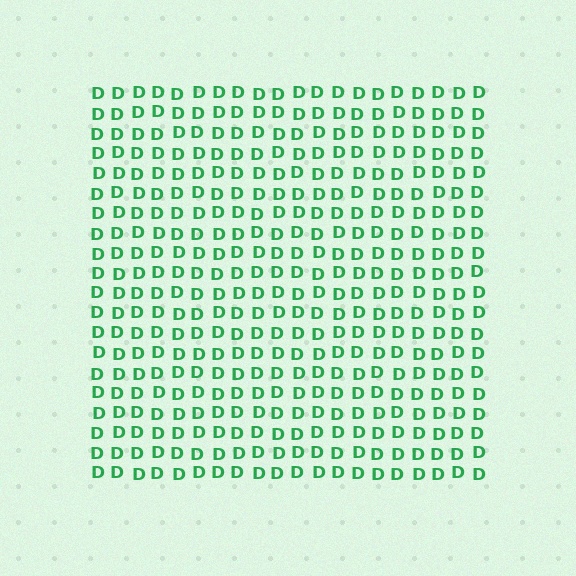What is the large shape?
The large shape is a square.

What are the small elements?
The small elements are letter D's.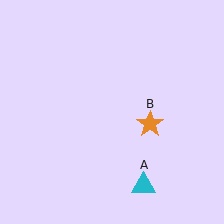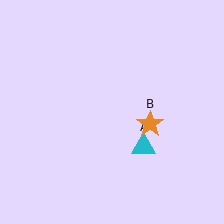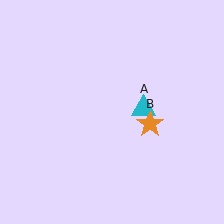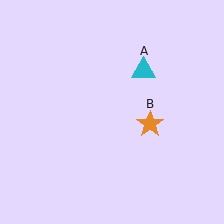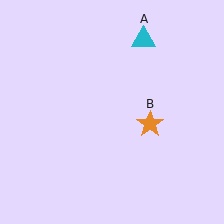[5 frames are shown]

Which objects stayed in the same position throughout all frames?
Orange star (object B) remained stationary.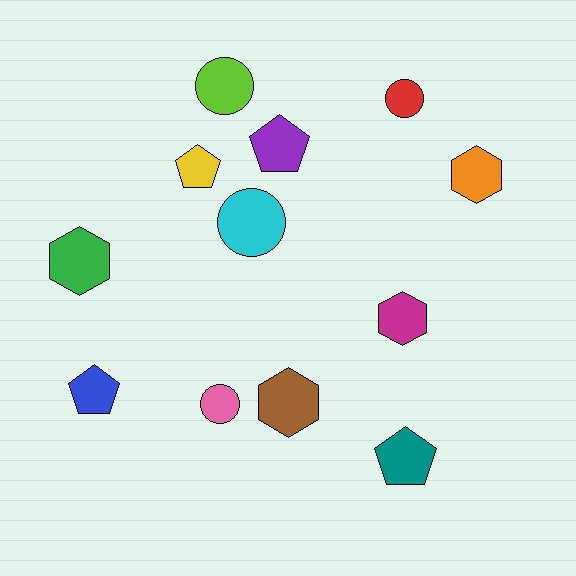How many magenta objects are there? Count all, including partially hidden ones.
There is 1 magenta object.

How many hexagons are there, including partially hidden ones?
There are 4 hexagons.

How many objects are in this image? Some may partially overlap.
There are 12 objects.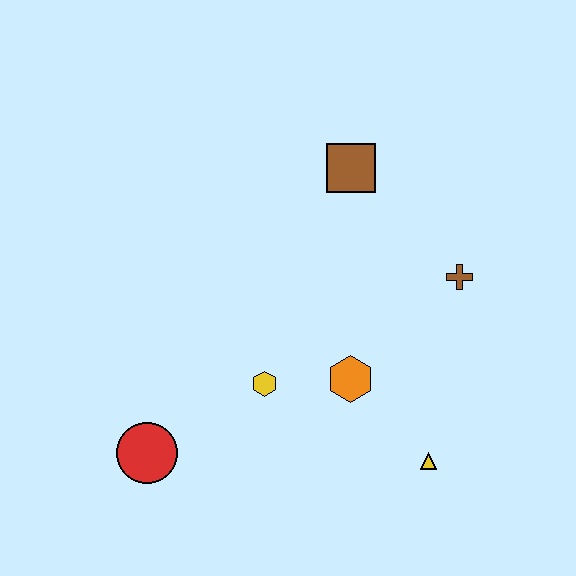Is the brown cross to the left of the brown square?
No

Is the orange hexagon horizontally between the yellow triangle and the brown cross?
No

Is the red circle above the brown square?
No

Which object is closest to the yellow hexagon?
The orange hexagon is closest to the yellow hexagon.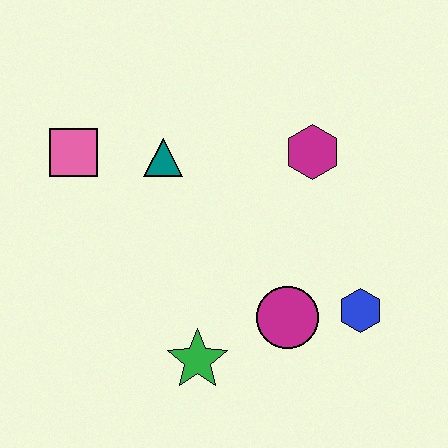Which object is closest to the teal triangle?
The pink square is closest to the teal triangle.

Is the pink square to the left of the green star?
Yes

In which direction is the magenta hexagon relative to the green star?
The magenta hexagon is above the green star.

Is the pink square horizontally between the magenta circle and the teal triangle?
No